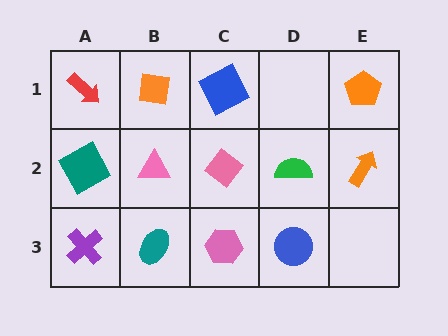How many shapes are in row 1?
4 shapes.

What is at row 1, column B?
An orange square.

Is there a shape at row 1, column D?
No, that cell is empty.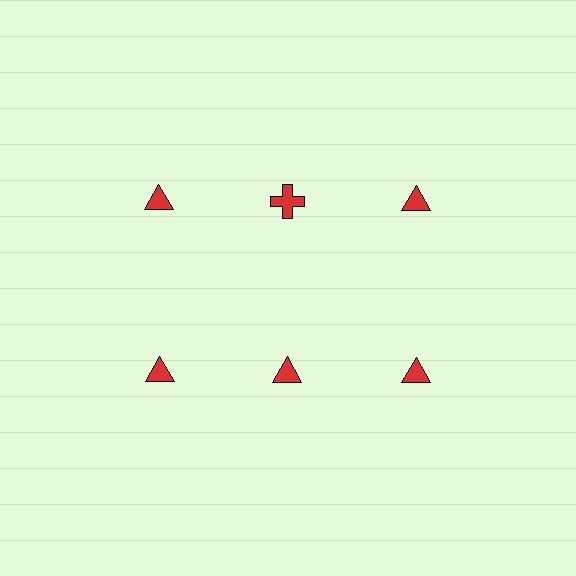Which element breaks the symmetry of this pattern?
The red cross in the top row, second from left column breaks the symmetry. All other shapes are red triangles.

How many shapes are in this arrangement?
There are 6 shapes arranged in a grid pattern.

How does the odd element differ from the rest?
It has a different shape: cross instead of triangle.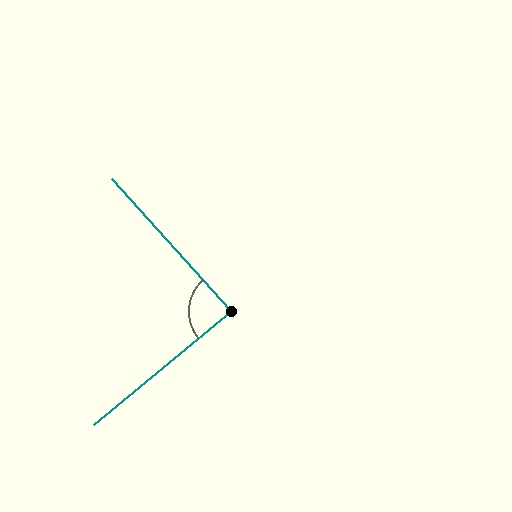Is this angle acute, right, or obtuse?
It is approximately a right angle.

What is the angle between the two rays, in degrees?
Approximately 88 degrees.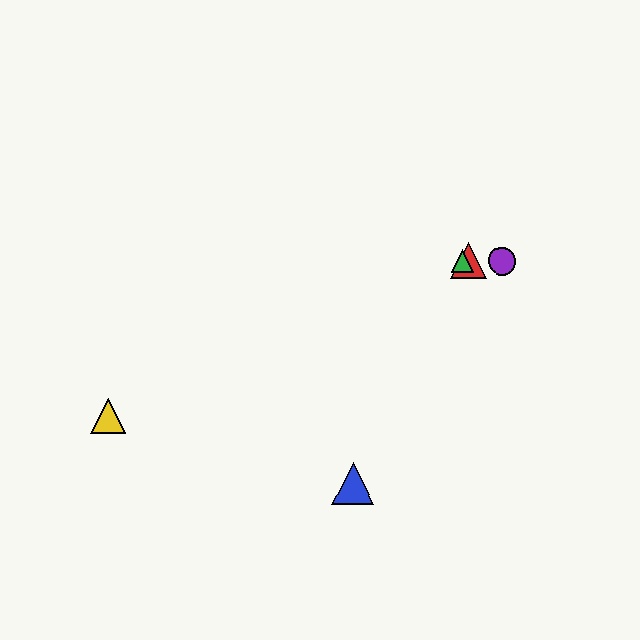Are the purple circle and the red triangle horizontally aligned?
Yes, both are at y≈261.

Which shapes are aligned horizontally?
The red triangle, the green triangle, the purple circle are aligned horizontally.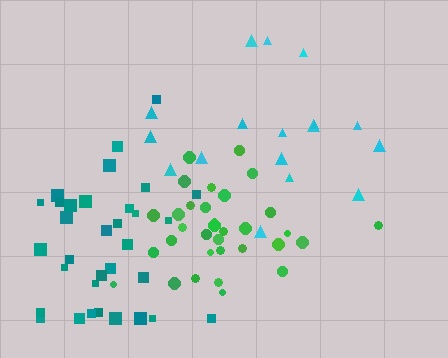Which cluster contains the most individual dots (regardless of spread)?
Teal (34).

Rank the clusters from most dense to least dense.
green, teal, cyan.